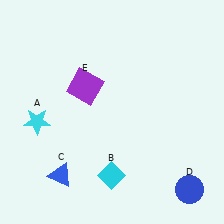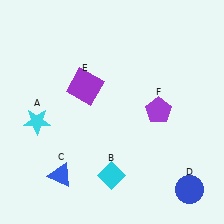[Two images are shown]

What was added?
A purple pentagon (F) was added in Image 2.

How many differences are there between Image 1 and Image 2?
There is 1 difference between the two images.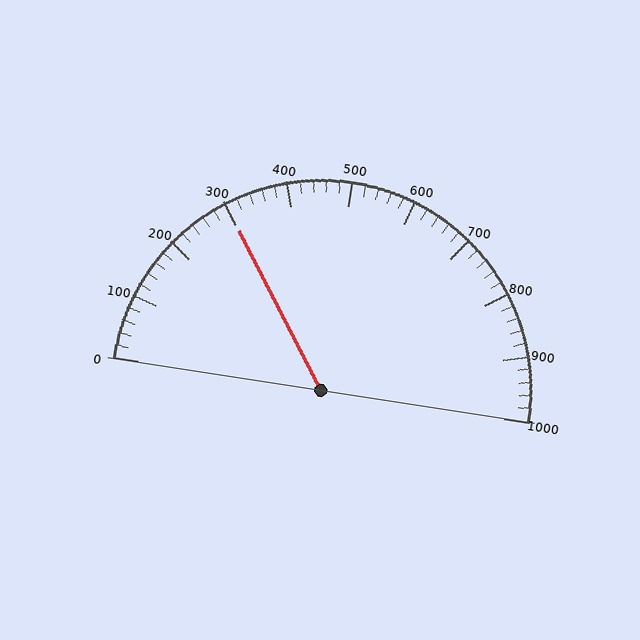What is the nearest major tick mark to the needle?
The nearest major tick mark is 300.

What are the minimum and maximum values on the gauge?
The gauge ranges from 0 to 1000.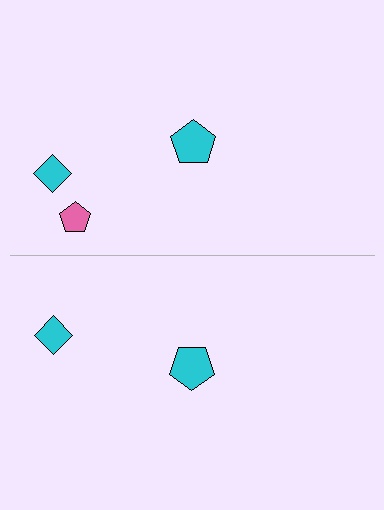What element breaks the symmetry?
A pink pentagon is missing from the bottom side.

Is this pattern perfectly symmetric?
No, the pattern is not perfectly symmetric. A pink pentagon is missing from the bottom side.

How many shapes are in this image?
There are 5 shapes in this image.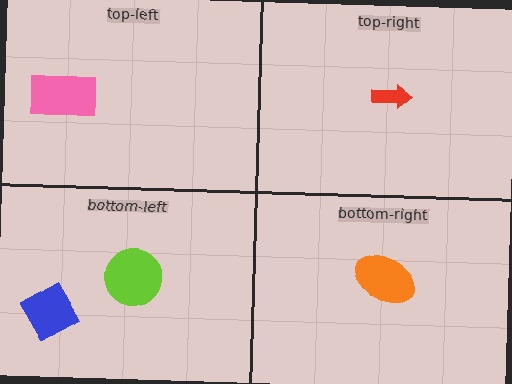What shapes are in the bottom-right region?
The orange ellipse.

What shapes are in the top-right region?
The red arrow.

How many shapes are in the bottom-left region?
2.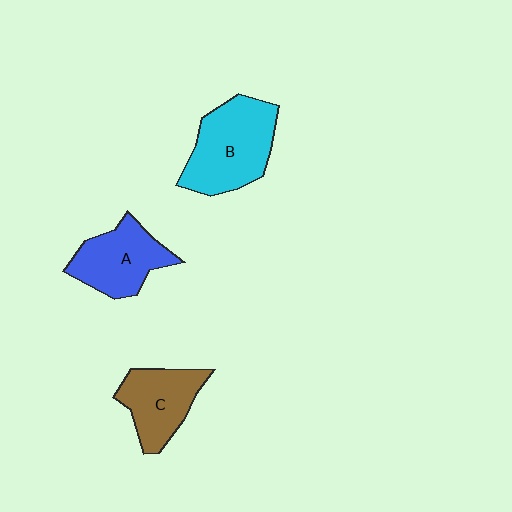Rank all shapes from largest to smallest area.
From largest to smallest: B (cyan), A (blue), C (brown).